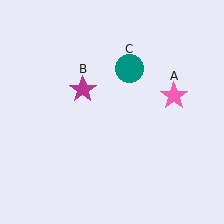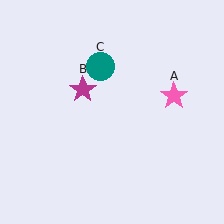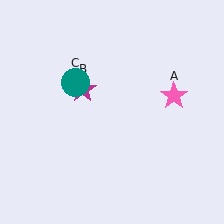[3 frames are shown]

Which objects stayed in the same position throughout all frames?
Pink star (object A) and magenta star (object B) remained stationary.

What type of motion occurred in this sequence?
The teal circle (object C) rotated counterclockwise around the center of the scene.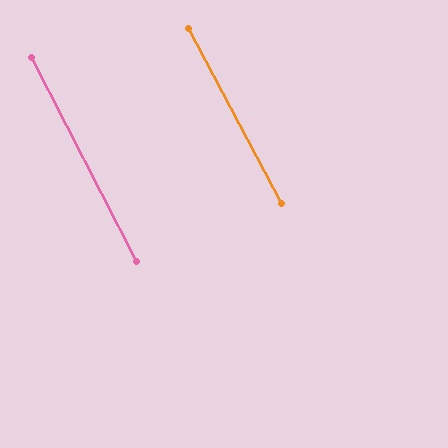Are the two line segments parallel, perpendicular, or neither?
Parallel — their directions differ by only 0.9°.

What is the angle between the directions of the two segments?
Approximately 1 degree.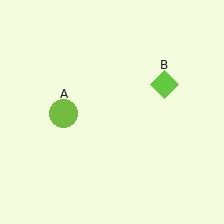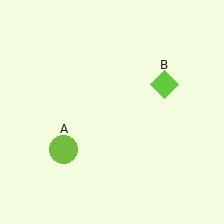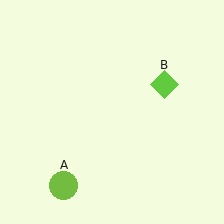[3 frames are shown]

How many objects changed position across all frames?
1 object changed position: lime circle (object A).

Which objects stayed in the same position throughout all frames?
Lime diamond (object B) remained stationary.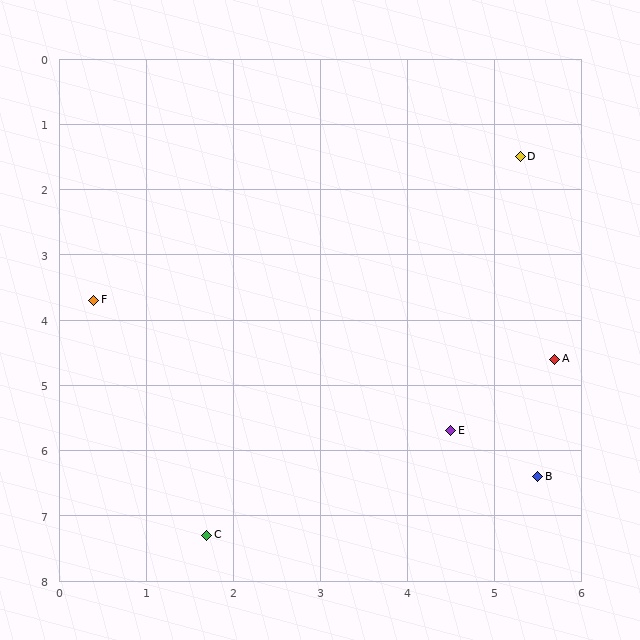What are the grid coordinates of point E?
Point E is at approximately (4.5, 5.7).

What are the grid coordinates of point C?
Point C is at approximately (1.7, 7.3).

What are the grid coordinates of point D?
Point D is at approximately (5.3, 1.5).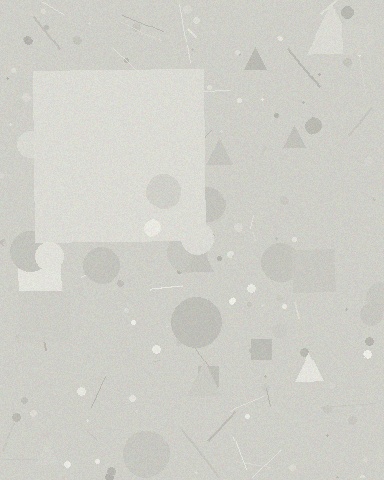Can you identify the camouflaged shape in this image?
The camouflaged shape is a square.